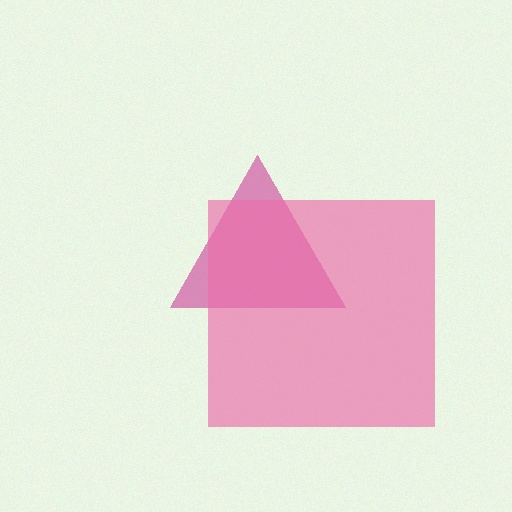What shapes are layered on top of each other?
The layered shapes are: a magenta triangle, a pink square.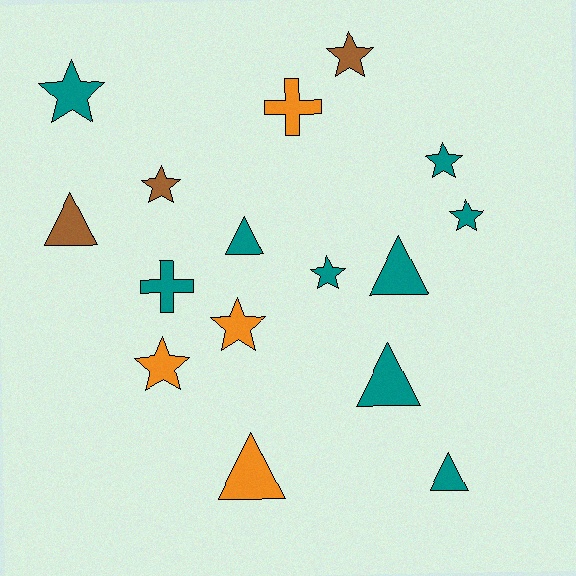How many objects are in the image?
There are 16 objects.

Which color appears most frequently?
Teal, with 9 objects.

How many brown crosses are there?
There are no brown crosses.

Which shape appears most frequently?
Star, with 8 objects.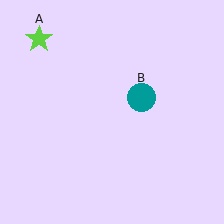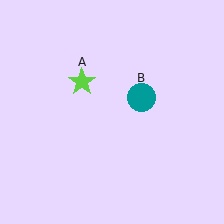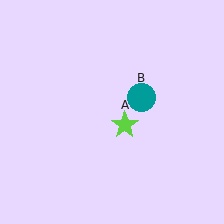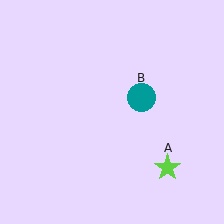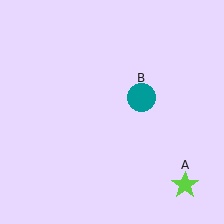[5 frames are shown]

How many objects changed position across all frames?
1 object changed position: lime star (object A).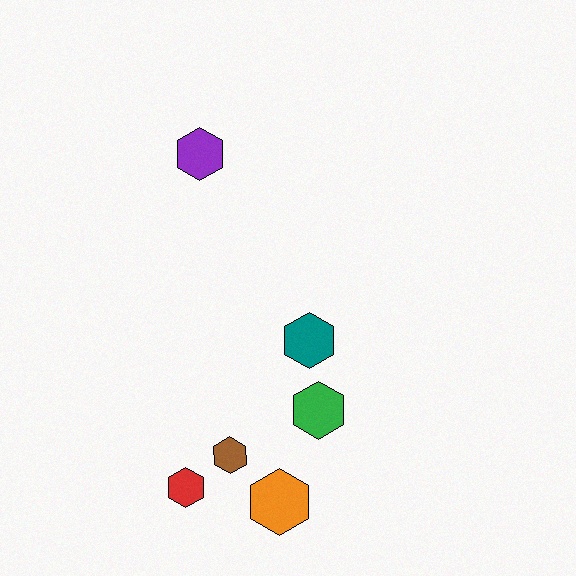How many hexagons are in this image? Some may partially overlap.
There are 6 hexagons.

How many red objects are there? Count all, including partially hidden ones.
There is 1 red object.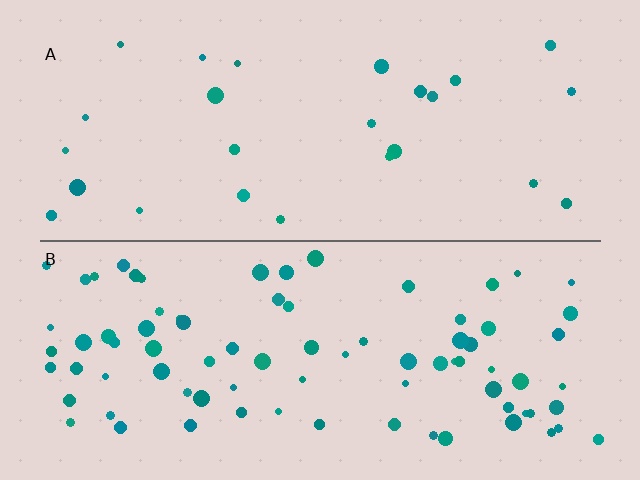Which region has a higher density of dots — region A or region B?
B (the bottom).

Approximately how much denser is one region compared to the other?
Approximately 3.2× — region B over region A.